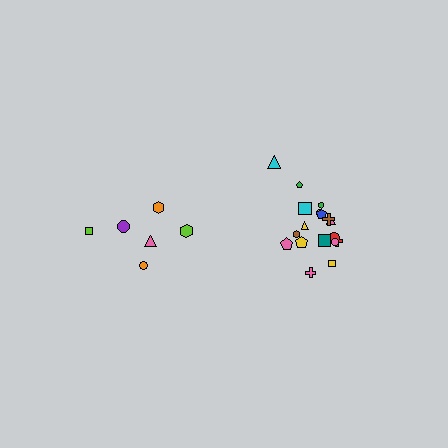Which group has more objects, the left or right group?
The right group.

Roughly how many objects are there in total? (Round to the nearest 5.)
Roughly 25 objects in total.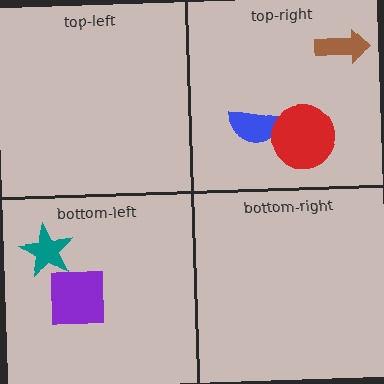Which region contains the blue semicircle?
The top-right region.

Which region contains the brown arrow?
The top-right region.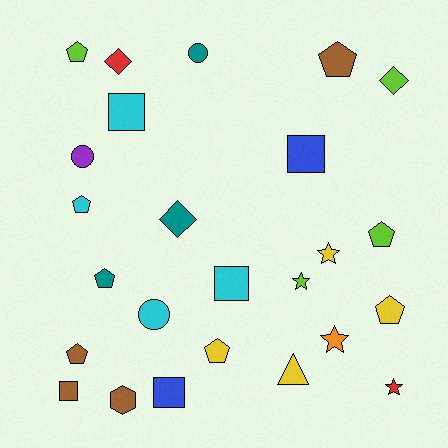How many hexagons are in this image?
There is 1 hexagon.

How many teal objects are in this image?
There are 3 teal objects.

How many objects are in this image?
There are 25 objects.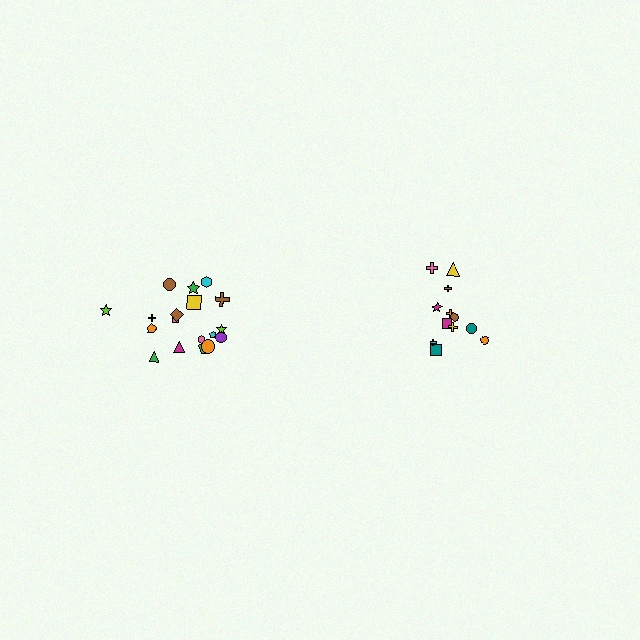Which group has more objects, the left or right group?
The left group.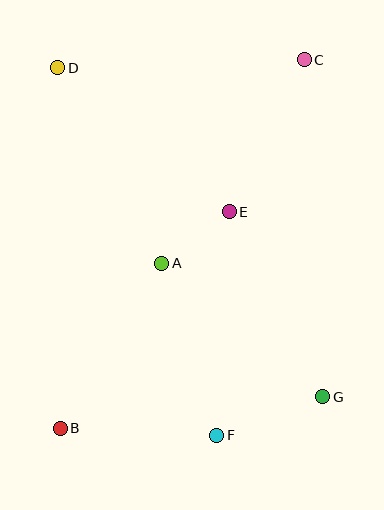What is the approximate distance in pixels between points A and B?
The distance between A and B is approximately 194 pixels.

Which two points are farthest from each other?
Points B and C are farthest from each other.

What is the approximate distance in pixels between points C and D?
The distance between C and D is approximately 247 pixels.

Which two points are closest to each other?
Points A and E are closest to each other.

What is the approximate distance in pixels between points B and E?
The distance between B and E is approximately 275 pixels.